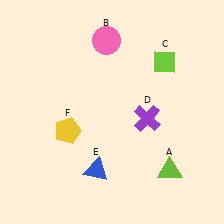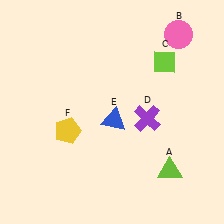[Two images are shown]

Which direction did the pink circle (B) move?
The pink circle (B) moved right.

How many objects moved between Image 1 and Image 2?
2 objects moved between the two images.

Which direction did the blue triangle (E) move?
The blue triangle (E) moved up.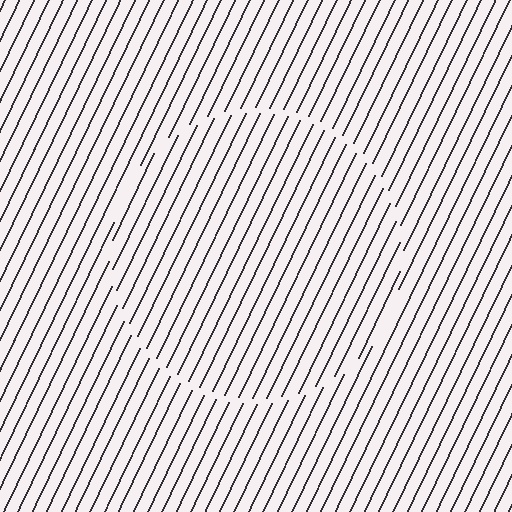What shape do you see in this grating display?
An illusory circle. The interior of the shape contains the same grating, shifted by half a period — the contour is defined by the phase discontinuity where line-ends from the inner and outer gratings abut.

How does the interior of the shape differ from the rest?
The interior of the shape contains the same grating, shifted by half a period — the contour is defined by the phase discontinuity where line-ends from the inner and outer gratings abut.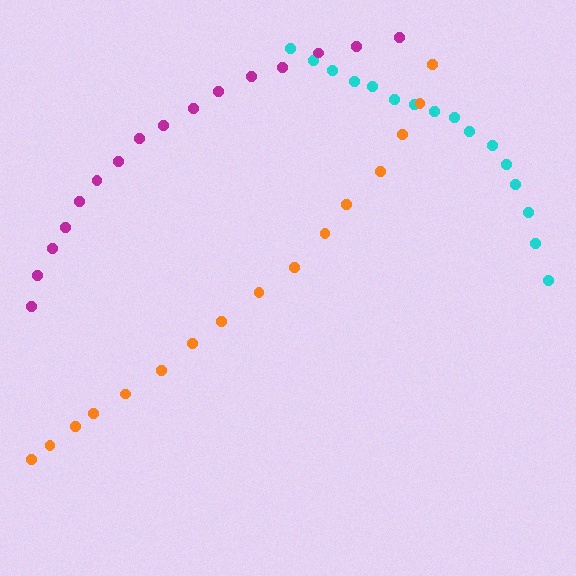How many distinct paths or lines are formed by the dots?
There are 3 distinct paths.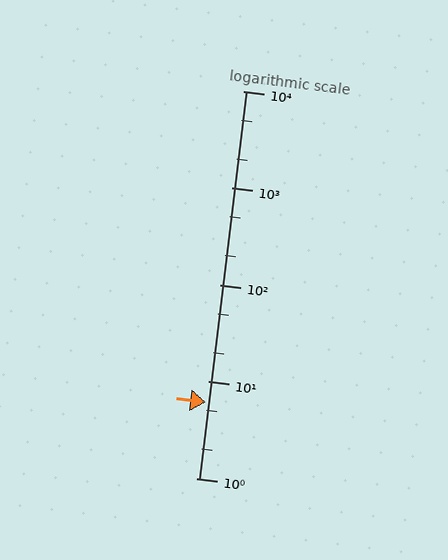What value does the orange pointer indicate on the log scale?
The pointer indicates approximately 6.1.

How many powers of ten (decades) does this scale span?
The scale spans 4 decades, from 1 to 10000.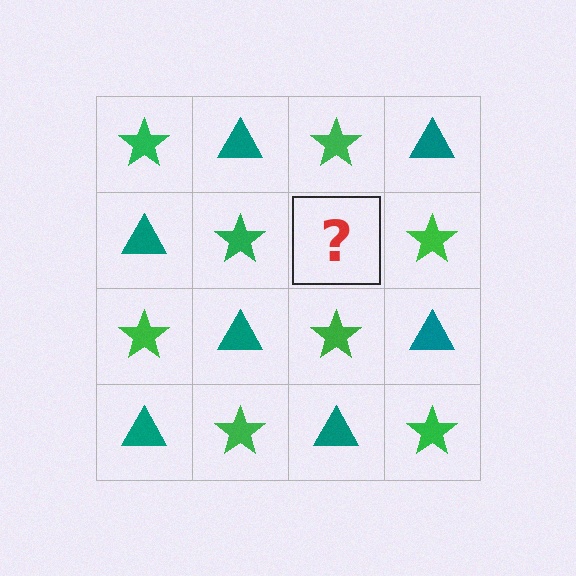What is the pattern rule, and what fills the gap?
The rule is that it alternates green star and teal triangle in a checkerboard pattern. The gap should be filled with a teal triangle.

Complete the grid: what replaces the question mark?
The question mark should be replaced with a teal triangle.